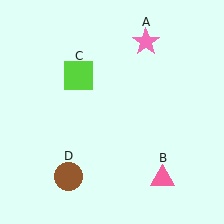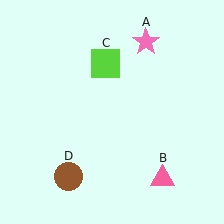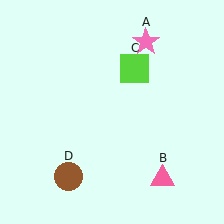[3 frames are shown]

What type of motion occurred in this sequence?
The lime square (object C) rotated clockwise around the center of the scene.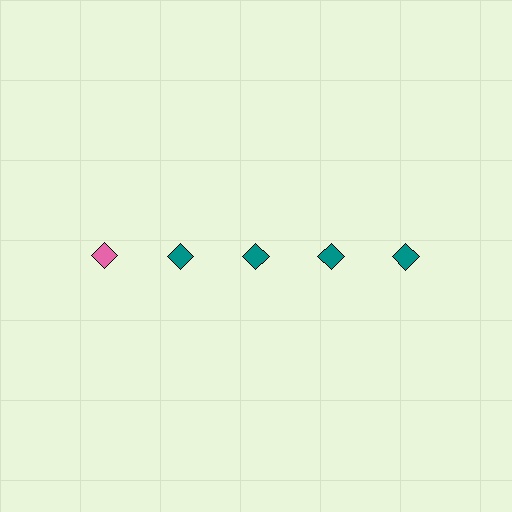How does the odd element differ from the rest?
It has a different color: pink instead of teal.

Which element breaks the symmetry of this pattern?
The pink diamond in the top row, leftmost column breaks the symmetry. All other shapes are teal diamonds.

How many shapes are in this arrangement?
There are 5 shapes arranged in a grid pattern.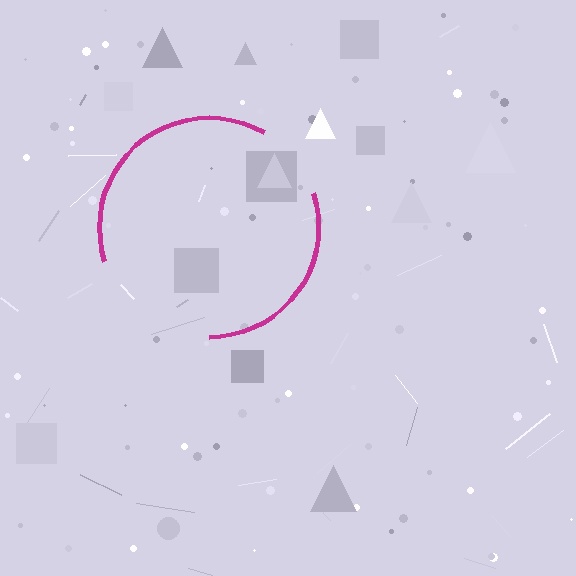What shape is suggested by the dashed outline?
The dashed outline suggests a circle.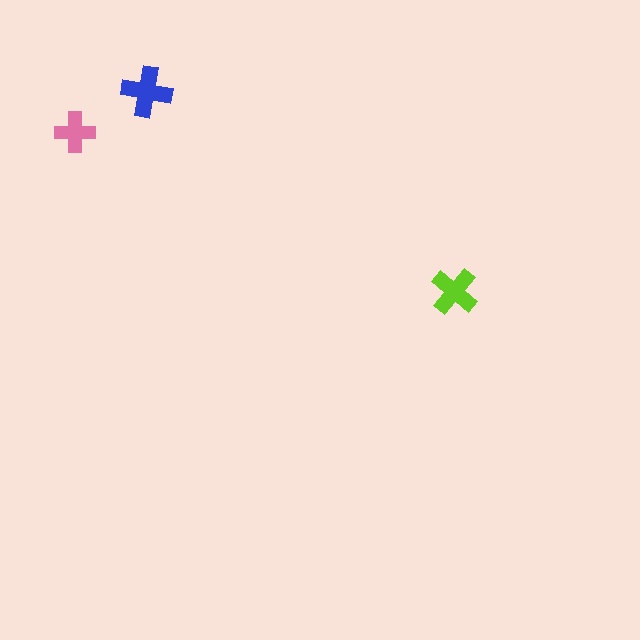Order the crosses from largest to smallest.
the blue one, the lime one, the pink one.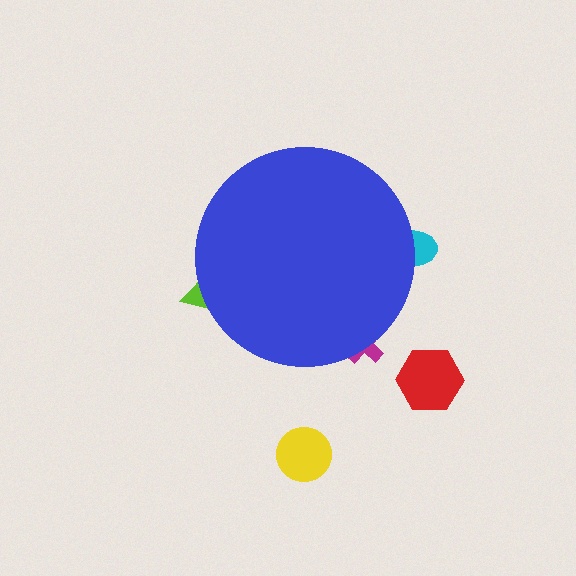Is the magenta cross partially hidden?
Yes, the magenta cross is partially hidden behind the blue circle.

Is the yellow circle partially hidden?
No, the yellow circle is fully visible.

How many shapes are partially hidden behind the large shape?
3 shapes are partially hidden.